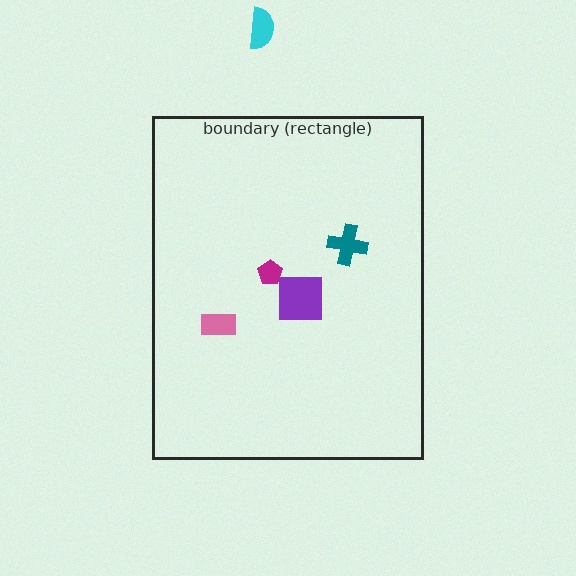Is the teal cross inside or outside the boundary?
Inside.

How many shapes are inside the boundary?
4 inside, 1 outside.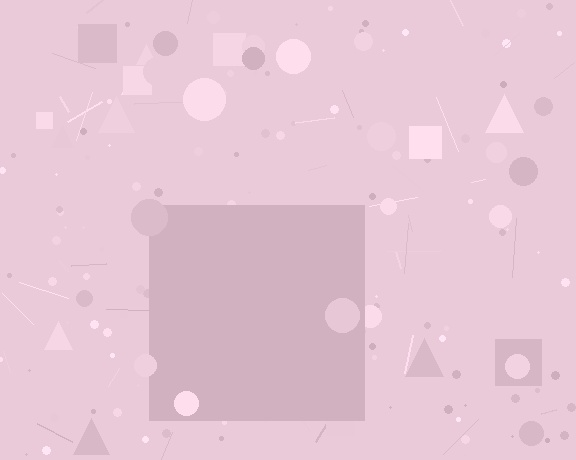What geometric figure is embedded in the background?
A square is embedded in the background.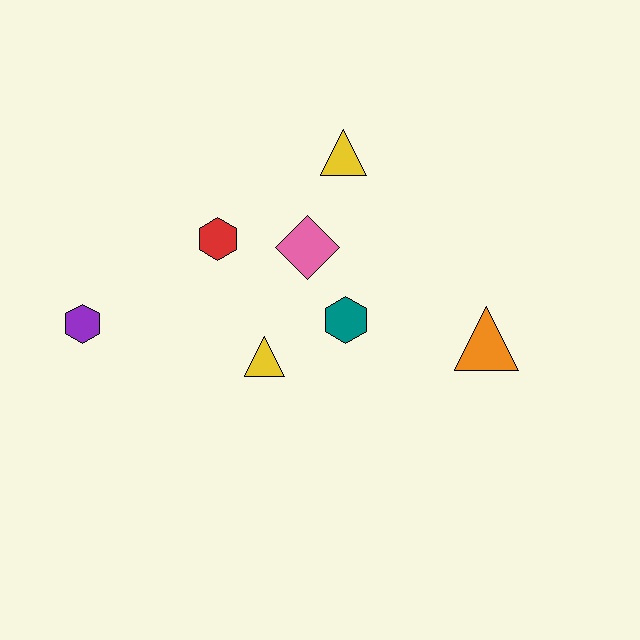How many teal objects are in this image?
There is 1 teal object.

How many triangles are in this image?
There are 3 triangles.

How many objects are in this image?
There are 7 objects.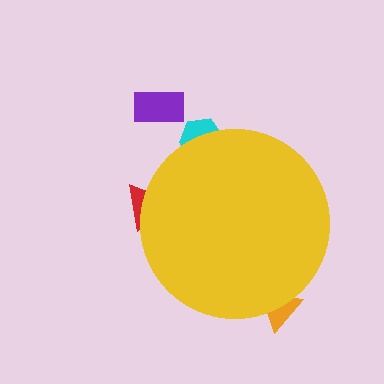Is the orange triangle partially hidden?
Yes, the orange triangle is partially hidden behind the yellow circle.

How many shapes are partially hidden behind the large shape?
3 shapes are partially hidden.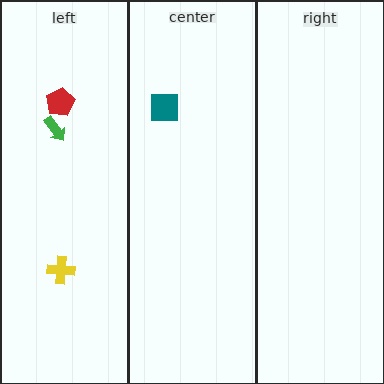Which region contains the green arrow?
The left region.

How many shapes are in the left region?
3.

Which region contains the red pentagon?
The left region.